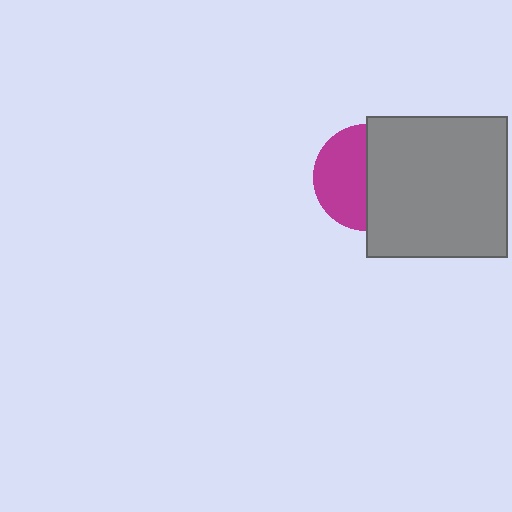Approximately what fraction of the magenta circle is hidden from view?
Roughly 51% of the magenta circle is hidden behind the gray square.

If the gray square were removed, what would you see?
You would see the complete magenta circle.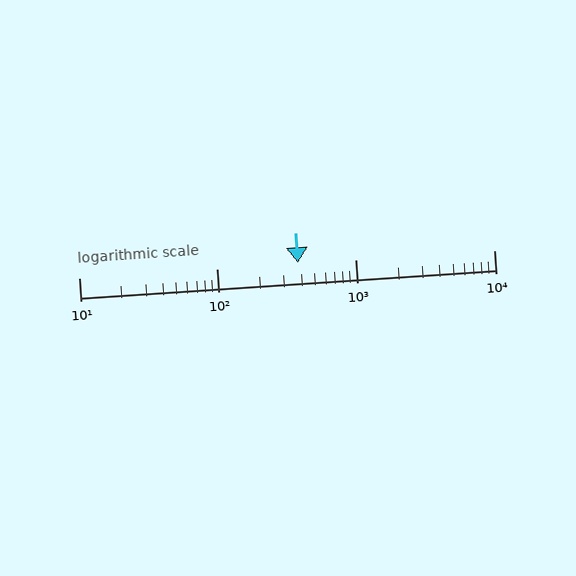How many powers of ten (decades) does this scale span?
The scale spans 3 decades, from 10 to 10000.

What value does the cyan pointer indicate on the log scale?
The pointer indicates approximately 380.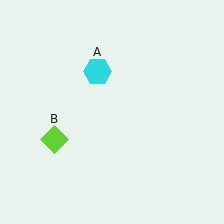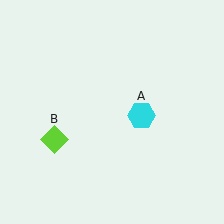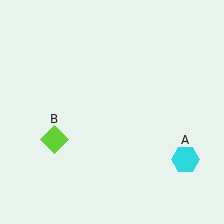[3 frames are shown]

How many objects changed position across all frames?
1 object changed position: cyan hexagon (object A).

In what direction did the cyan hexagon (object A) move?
The cyan hexagon (object A) moved down and to the right.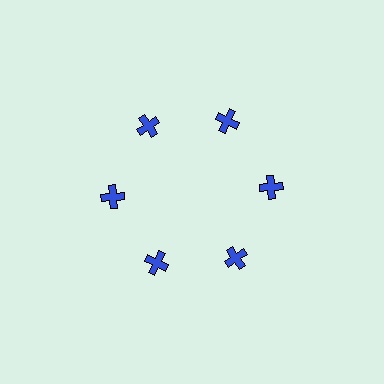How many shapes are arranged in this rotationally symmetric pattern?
There are 6 shapes, arranged in 6 groups of 1.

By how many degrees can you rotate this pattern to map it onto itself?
The pattern maps onto itself every 60 degrees of rotation.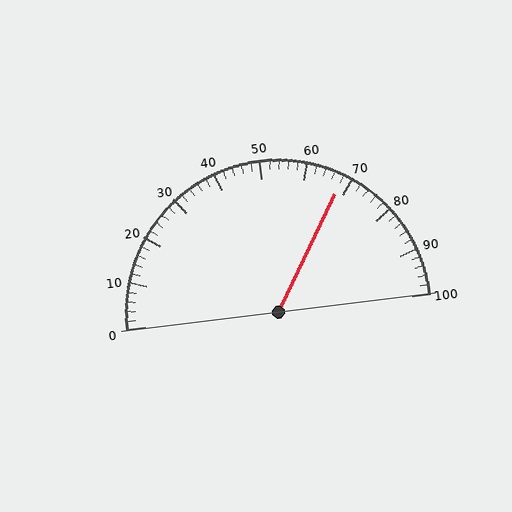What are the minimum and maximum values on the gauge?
The gauge ranges from 0 to 100.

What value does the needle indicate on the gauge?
The needle indicates approximately 68.